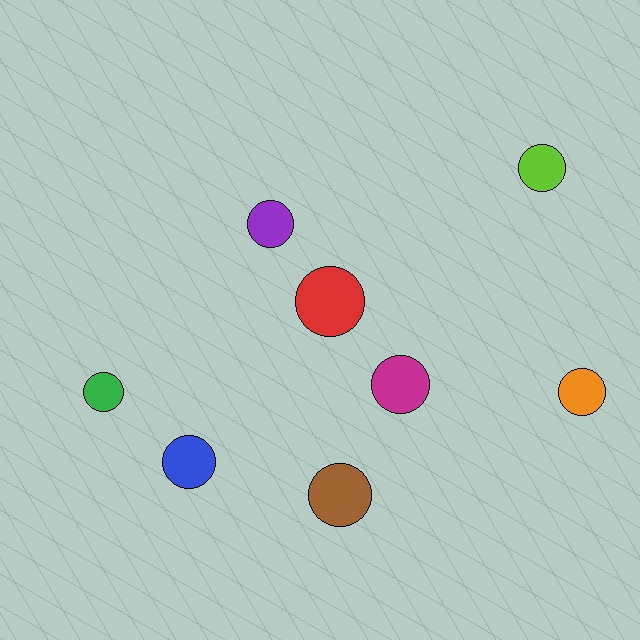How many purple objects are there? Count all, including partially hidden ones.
There is 1 purple object.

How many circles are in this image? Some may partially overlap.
There are 8 circles.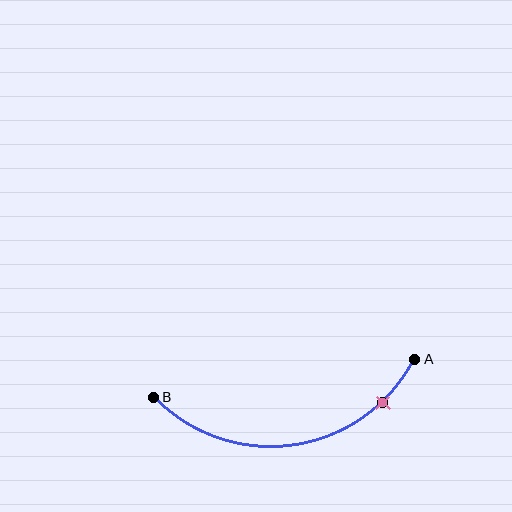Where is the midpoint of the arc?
The arc midpoint is the point on the curve farthest from the straight line joining A and B. It sits below that line.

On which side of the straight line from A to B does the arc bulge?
The arc bulges below the straight line connecting A and B.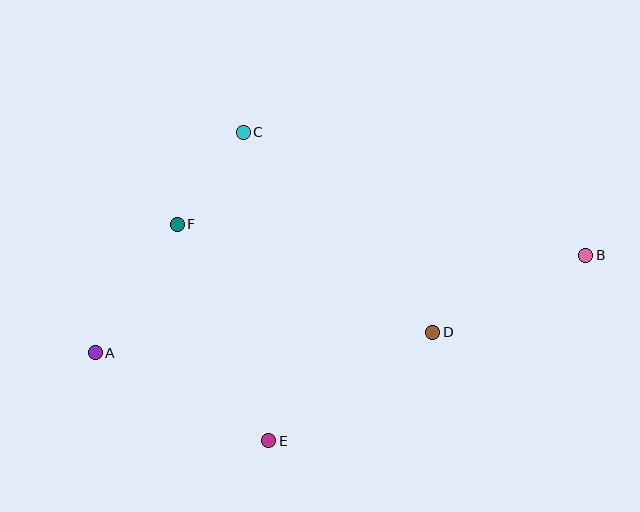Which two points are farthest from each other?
Points A and B are farthest from each other.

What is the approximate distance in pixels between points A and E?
The distance between A and E is approximately 195 pixels.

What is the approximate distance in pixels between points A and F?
The distance between A and F is approximately 153 pixels.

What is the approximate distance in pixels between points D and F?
The distance between D and F is approximately 278 pixels.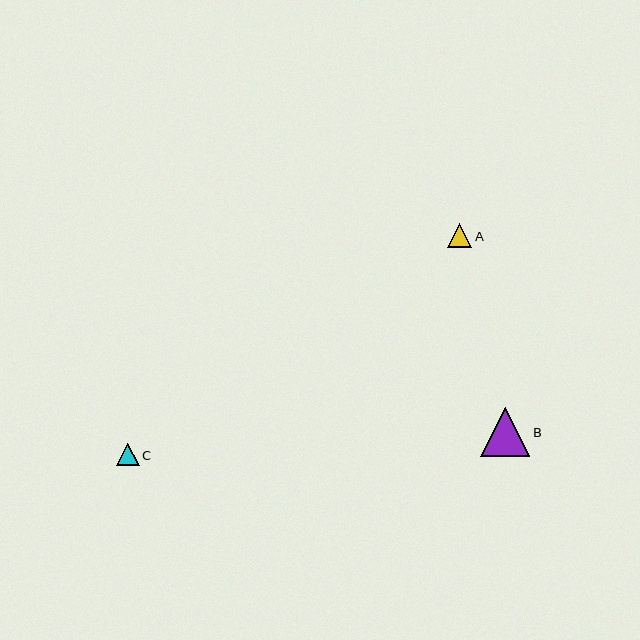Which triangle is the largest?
Triangle B is the largest with a size of approximately 49 pixels.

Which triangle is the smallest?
Triangle C is the smallest with a size of approximately 23 pixels.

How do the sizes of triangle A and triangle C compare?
Triangle A and triangle C are approximately the same size.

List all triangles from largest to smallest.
From largest to smallest: B, A, C.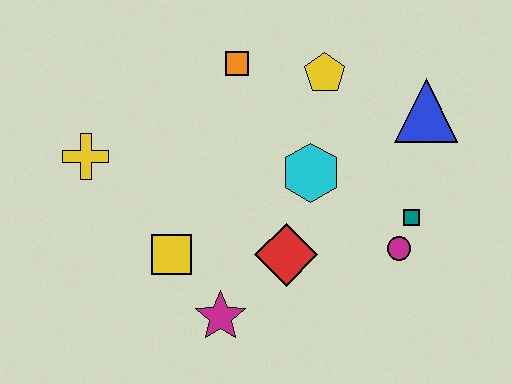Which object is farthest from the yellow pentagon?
The magenta star is farthest from the yellow pentagon.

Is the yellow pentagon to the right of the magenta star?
Yes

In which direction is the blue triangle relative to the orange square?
The blue triangle is to the right of the orange square.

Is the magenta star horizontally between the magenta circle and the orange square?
No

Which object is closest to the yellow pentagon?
The orange square is closest to the yellow pentagon.